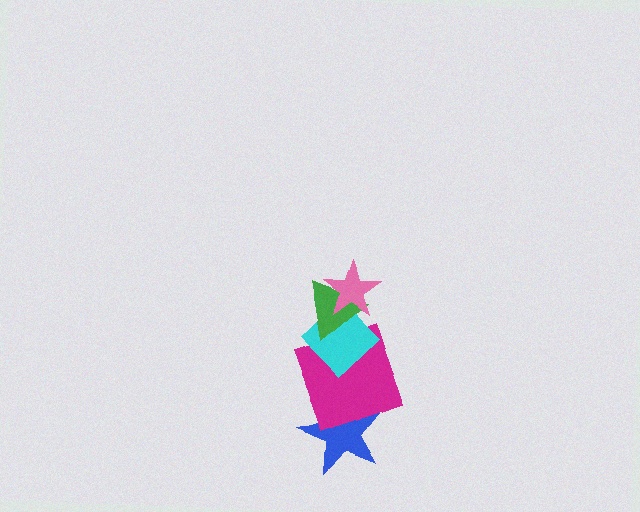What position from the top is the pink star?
The pink star is 1st from the top.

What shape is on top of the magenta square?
The cyan diamond is on top of the magenta square.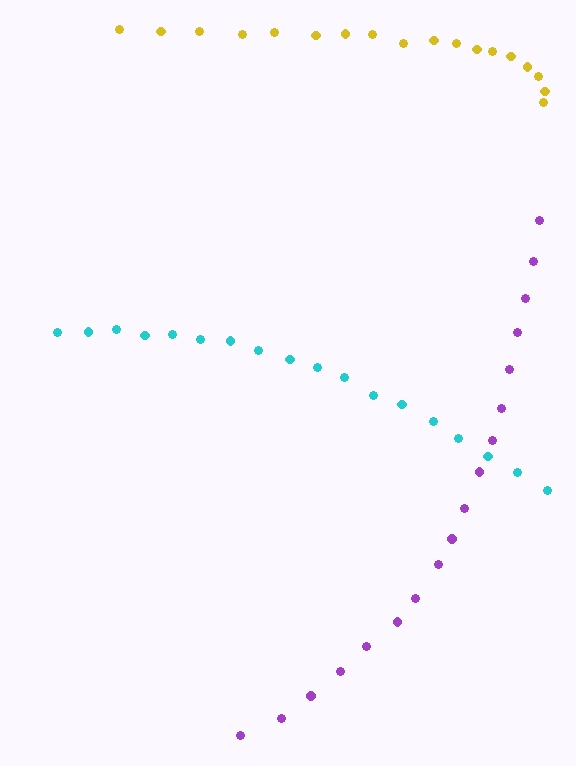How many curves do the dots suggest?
There are 3 distinct paths.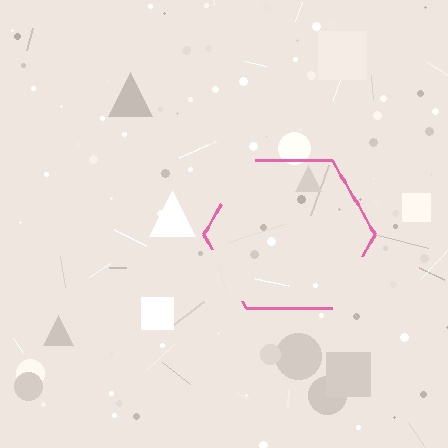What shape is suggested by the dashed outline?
The dashed outline suggests a hexagon.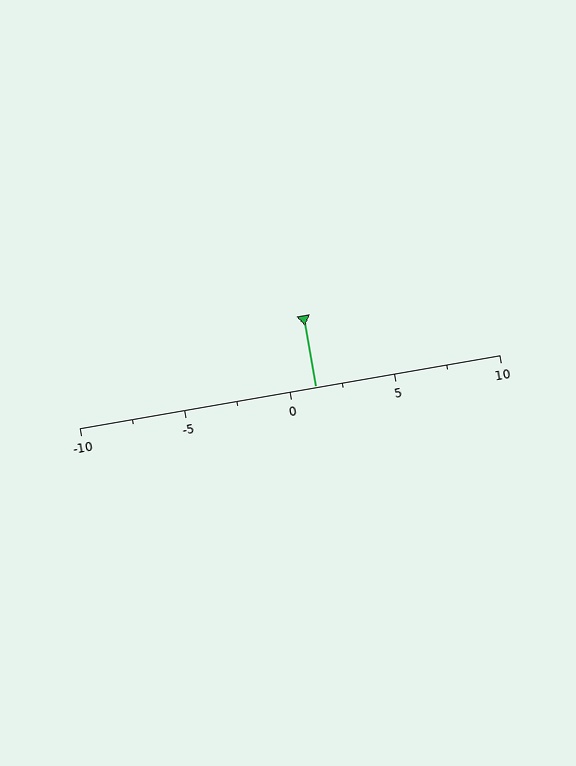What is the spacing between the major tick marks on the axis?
The major ticks are spaced 5 apart.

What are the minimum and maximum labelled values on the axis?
The axis runs from -10 to 10.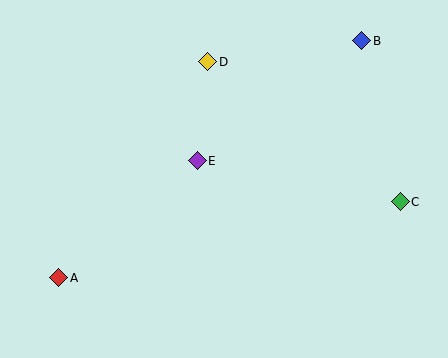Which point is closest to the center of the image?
Point E at (197, 161) is closest to the center.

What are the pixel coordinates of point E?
Point E is at (197, 161).